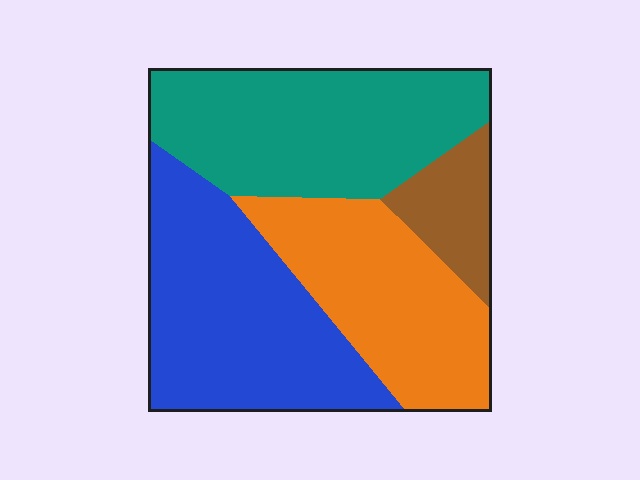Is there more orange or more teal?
Teal.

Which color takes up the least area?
Brown, at roughly 10%.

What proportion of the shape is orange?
Orange takes up between a quarter and a half of the shape.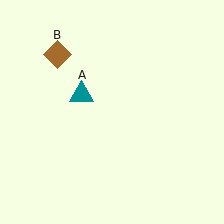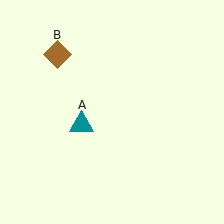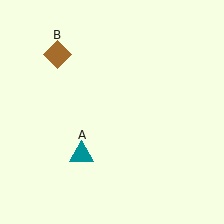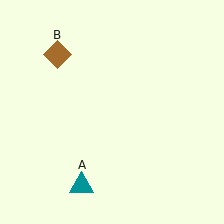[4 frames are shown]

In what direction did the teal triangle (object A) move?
The teal triangle (object A) moved down.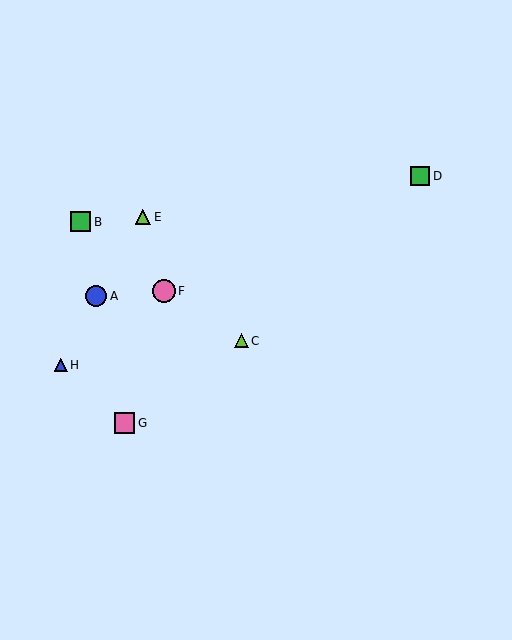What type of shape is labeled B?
Shape B is a green square.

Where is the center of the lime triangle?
The center of the lime triangle is at (241, 341).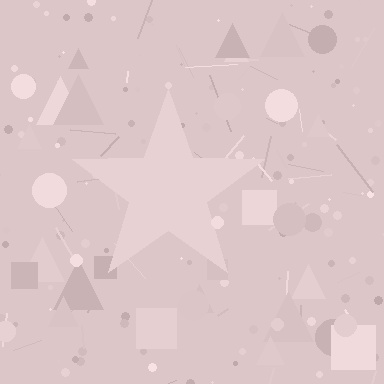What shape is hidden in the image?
A star is hidden in the image.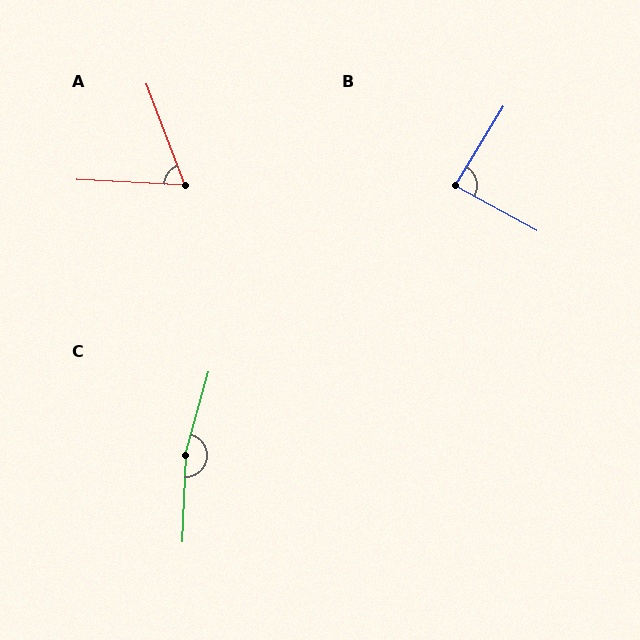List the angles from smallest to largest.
A (66°), B (87°), C (166°).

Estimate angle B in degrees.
Approximately 87 degrees.